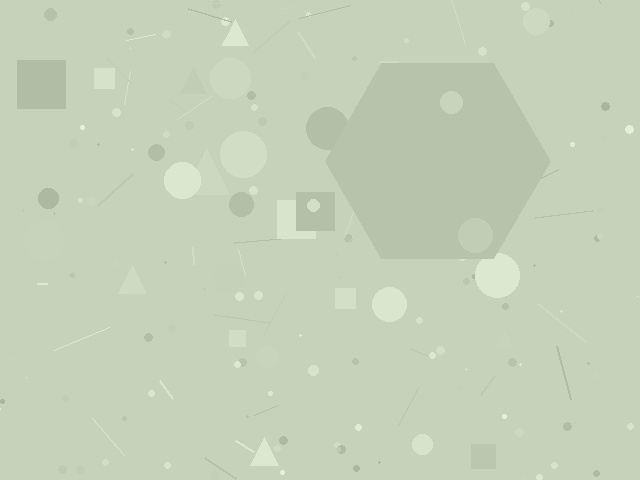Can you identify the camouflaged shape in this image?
The camouflaged shape is a hexagon.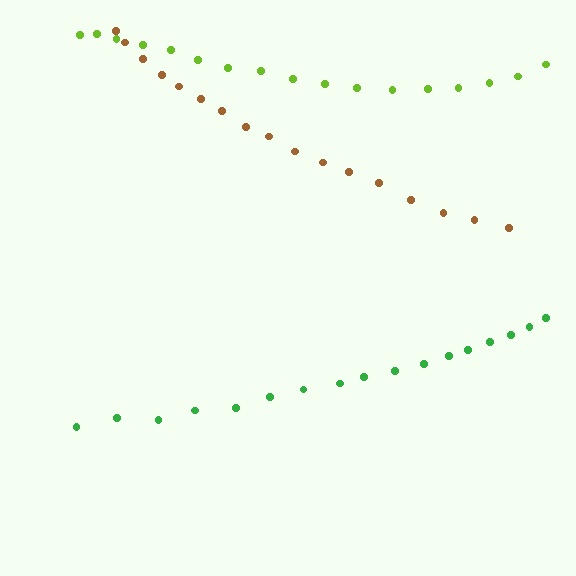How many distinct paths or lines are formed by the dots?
There are 3 distinct paths.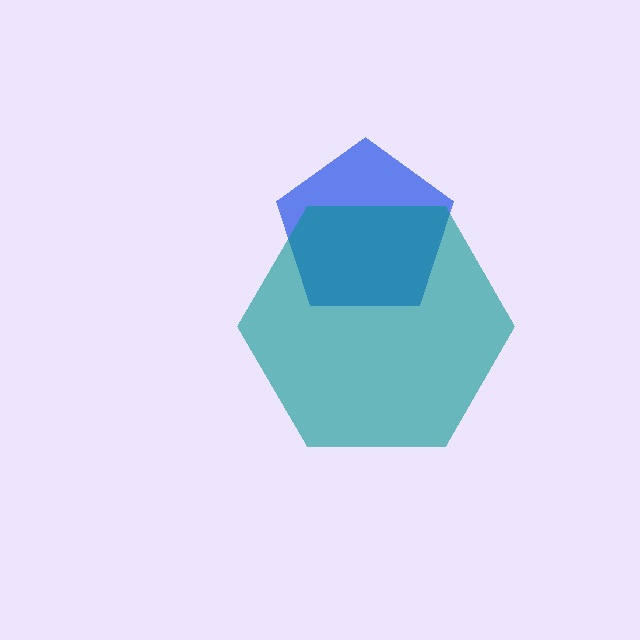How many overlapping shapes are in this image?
There are 2 overlapping shapes in the image.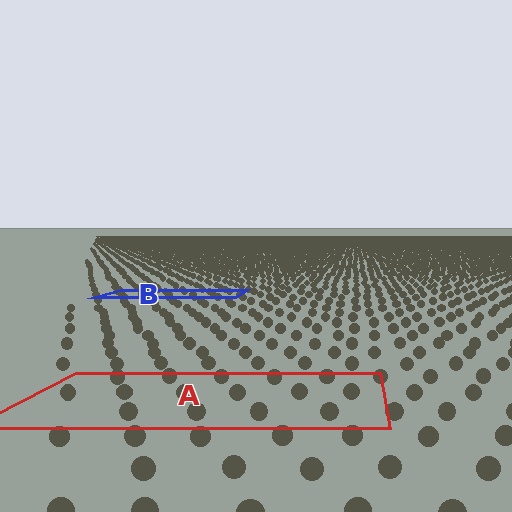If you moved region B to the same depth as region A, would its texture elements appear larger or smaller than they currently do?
They would appear larger. At a closer depth, the same texture elements are projected at a bigger on-screen size.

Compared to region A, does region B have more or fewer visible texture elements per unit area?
Region B has more texture elements per unit area — they are packed more densely because it is farther away.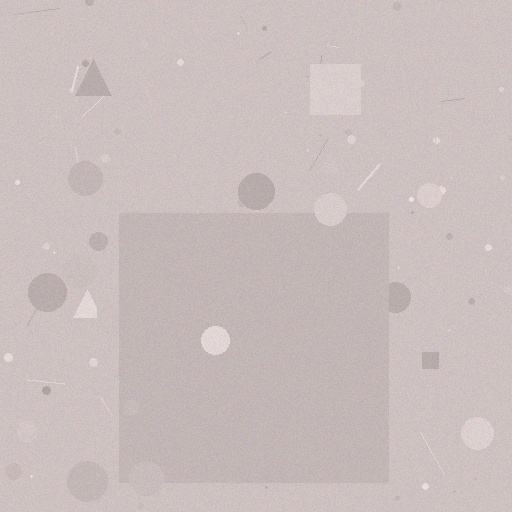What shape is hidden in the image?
A square is hidden in the image.